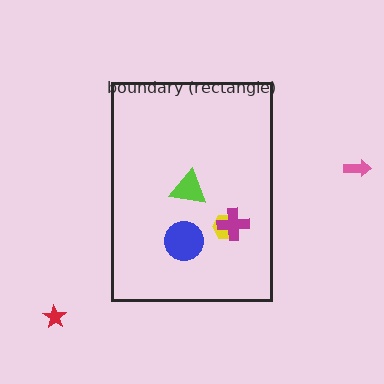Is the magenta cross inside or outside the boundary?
Inside.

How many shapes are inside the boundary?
4 inside, 2 outside.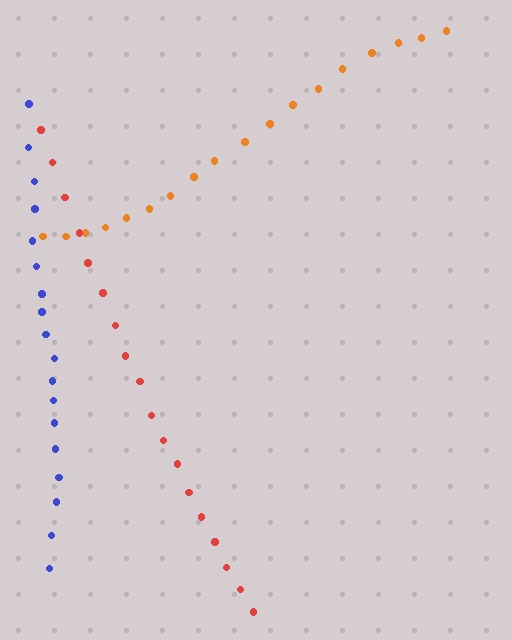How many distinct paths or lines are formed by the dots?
There are 3 distinct paths.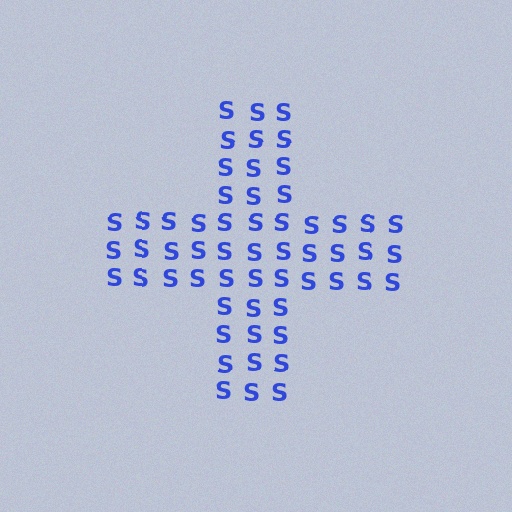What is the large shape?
The large shape is a cross.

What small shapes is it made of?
It is made of small letter S's.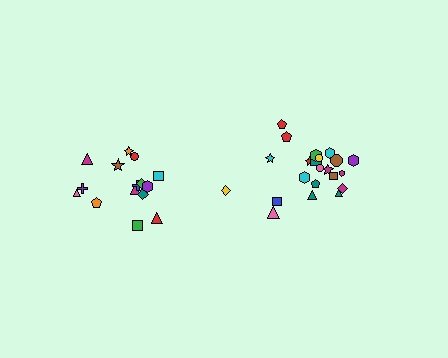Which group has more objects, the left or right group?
The right group.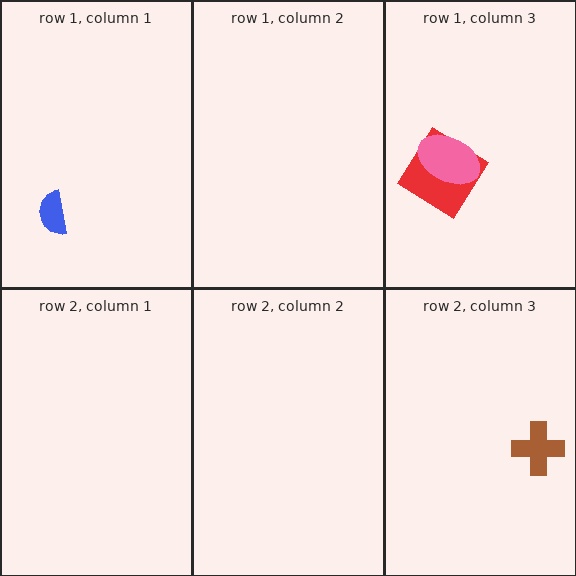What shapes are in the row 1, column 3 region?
The red diamond, the pink ellipse.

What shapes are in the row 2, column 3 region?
The brown cross.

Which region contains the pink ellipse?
The row 1, column 3 region.